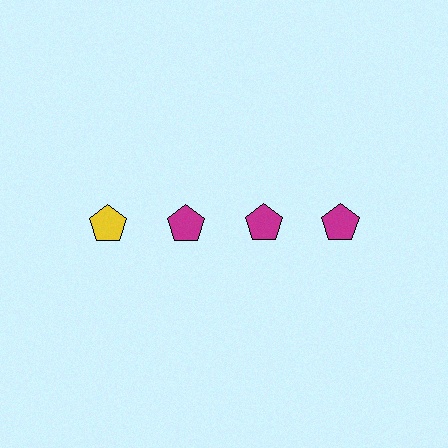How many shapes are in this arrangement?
There are 4 shapes arranged in a grid pattern.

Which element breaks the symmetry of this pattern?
The yellow pentagon in the top row, leftmost column breaks the symmetry. All other shapes are magenta pentagons.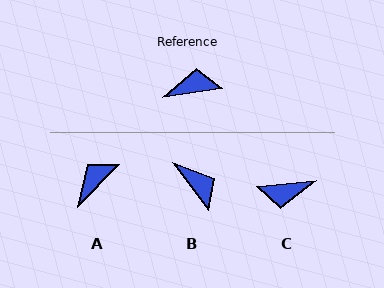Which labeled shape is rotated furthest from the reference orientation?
C, about 177 degrees away.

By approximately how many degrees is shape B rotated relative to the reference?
Approximately 62 degrees clockwise.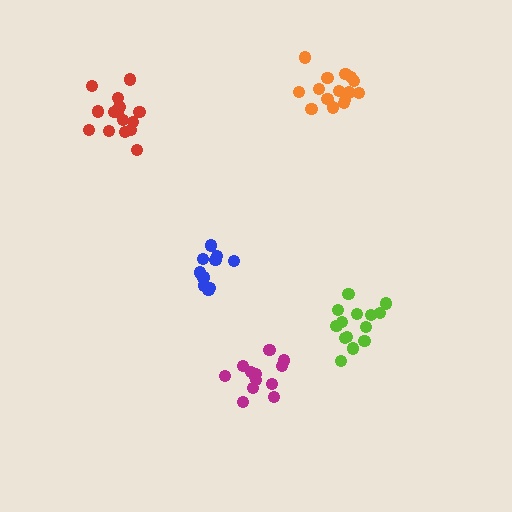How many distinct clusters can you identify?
There are 5 distinct clusters.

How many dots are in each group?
Group 1: 15 dots, Group 2: 13 dots, Group 3: 12 dots, Group 4: 15 dots, Group 5: 16 dots (71 total).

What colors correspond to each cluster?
The clusters are colored: lime, magenta, blue, orange, red.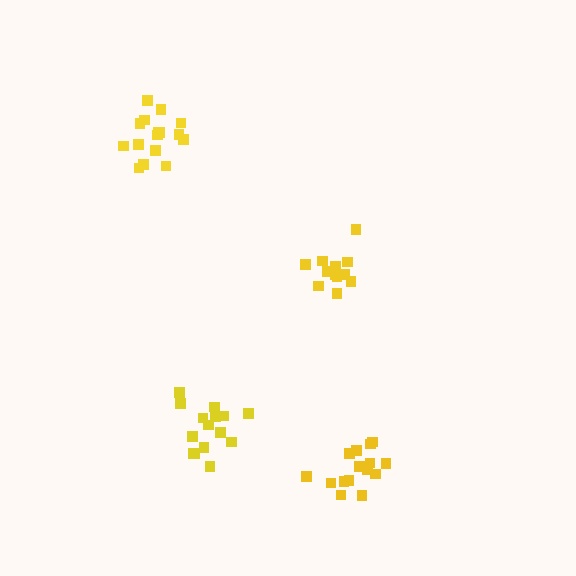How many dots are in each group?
Group 1: 16 dots, Group 2: 15 dots, Group 3: 15 dots, Group 4: 13 dots (59 total).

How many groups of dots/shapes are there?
There are 4 groups.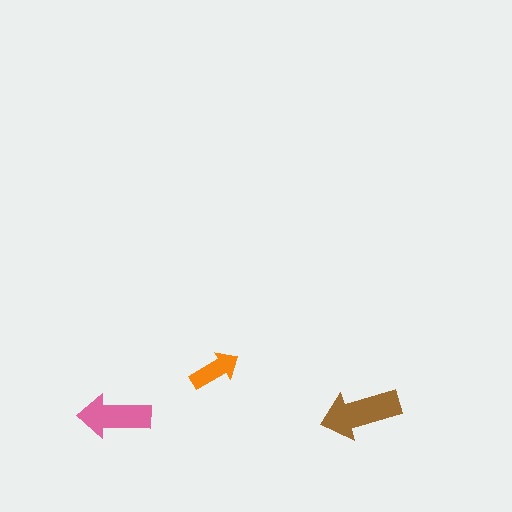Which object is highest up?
The orange arrow is topmost.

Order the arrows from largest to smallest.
the brown one, the pink one, the orange one.